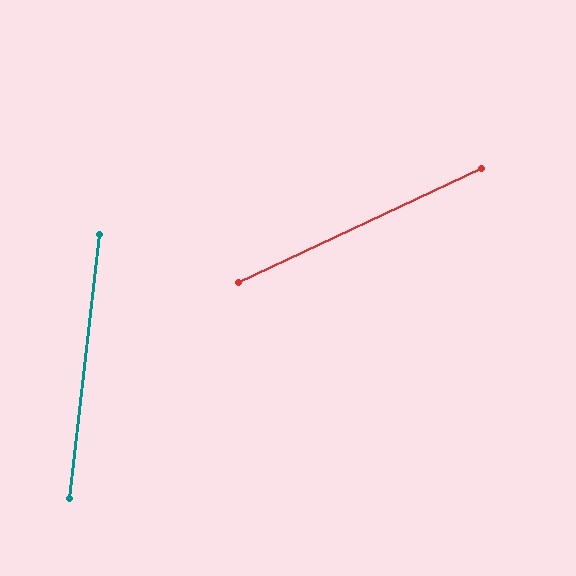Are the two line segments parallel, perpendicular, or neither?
Neither parallel nor perpendicular — they differ by about 58°.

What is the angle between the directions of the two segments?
Approximately 58 degrees.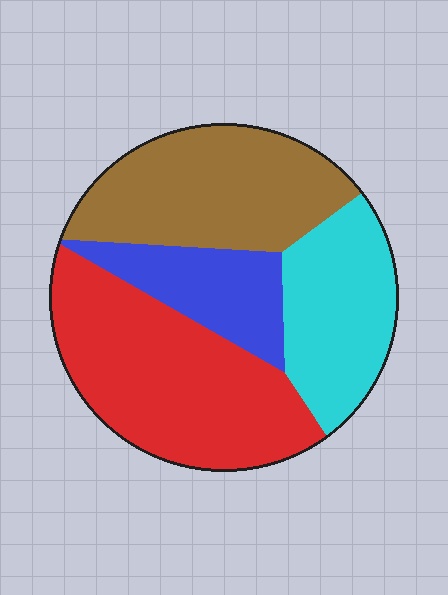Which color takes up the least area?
Blue, at roughly 15%.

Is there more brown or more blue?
Brown.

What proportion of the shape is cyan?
Cyan covers 21% of the shape.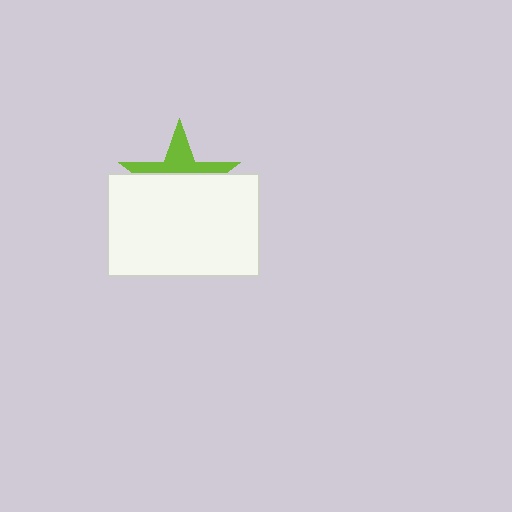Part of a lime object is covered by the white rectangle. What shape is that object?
It is a star.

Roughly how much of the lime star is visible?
A small part of it is visible (roughly 40%).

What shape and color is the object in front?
The object in front is a white rectangle.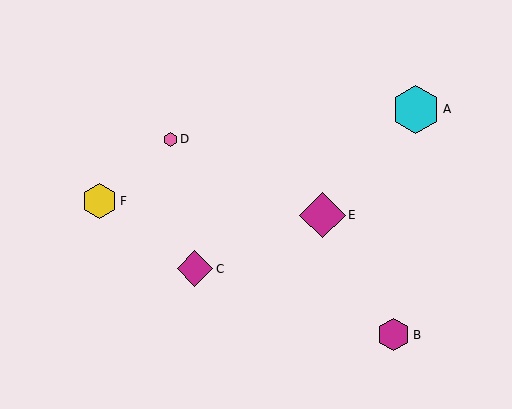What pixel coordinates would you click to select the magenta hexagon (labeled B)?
Click at (393, 335) to select the magenta hexagon B.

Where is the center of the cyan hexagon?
The center of the cyan hexagon is at (416, 109).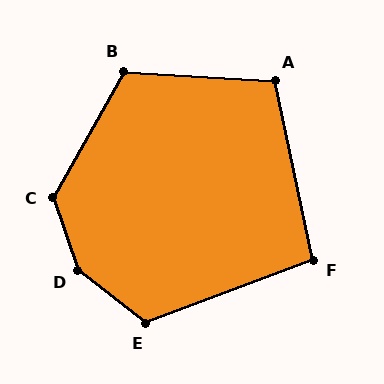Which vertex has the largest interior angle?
D, at approximately 146 degrees.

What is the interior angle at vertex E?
Approximately 122 degrees (obtuse).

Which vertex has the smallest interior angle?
F, at approximately 99 degrees.